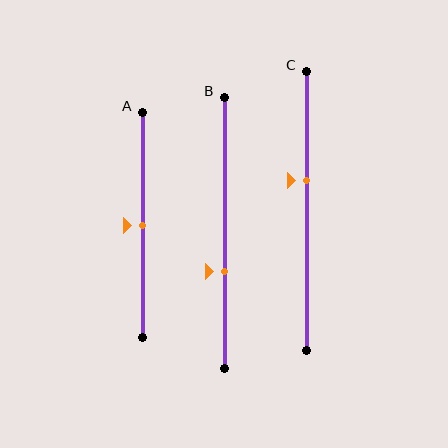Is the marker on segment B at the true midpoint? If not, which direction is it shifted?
No, the marker on segment B is shifted downward by about 14% of the segment length.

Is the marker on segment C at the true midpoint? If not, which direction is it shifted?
No, the marker on segment C is shifted upward by about 11% of the segment length.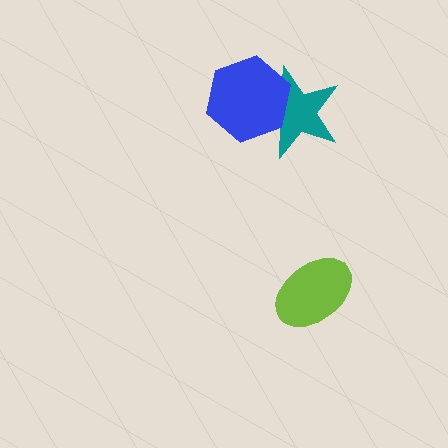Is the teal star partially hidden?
Yes, it is partially covered by another shape.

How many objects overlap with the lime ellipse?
0 objects overlap with the lime ellipse.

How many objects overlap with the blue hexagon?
1 object overlaps with the blue hexagon.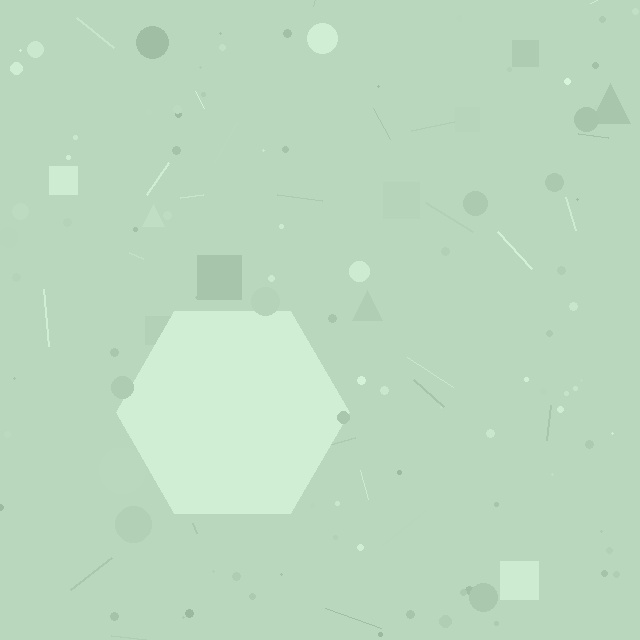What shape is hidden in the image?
A hexagon is hidden in the image.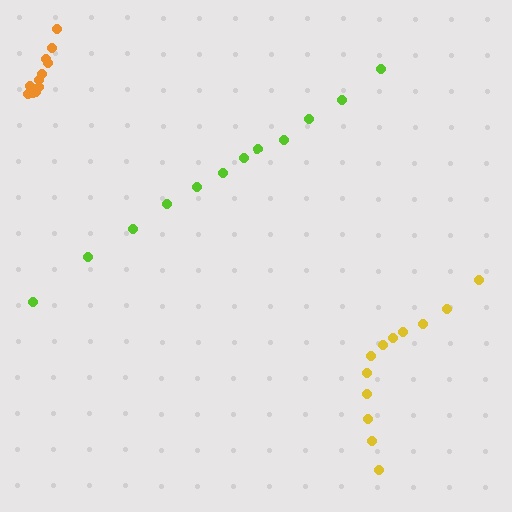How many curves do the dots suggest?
There are 3 distinct paths.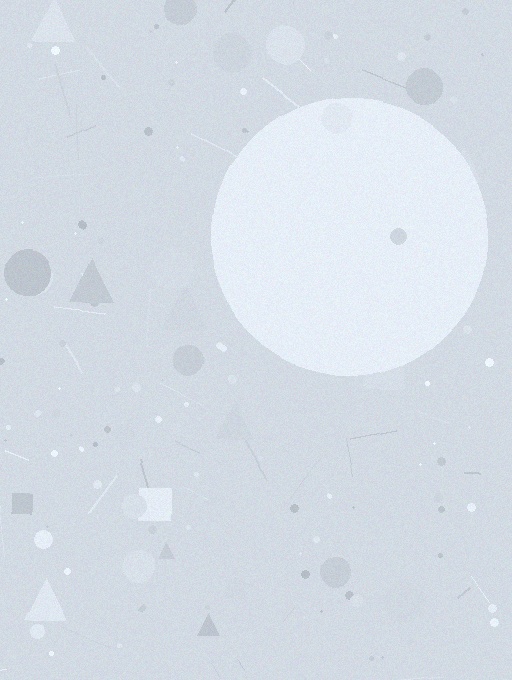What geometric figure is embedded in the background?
A circle is embedded in the background.